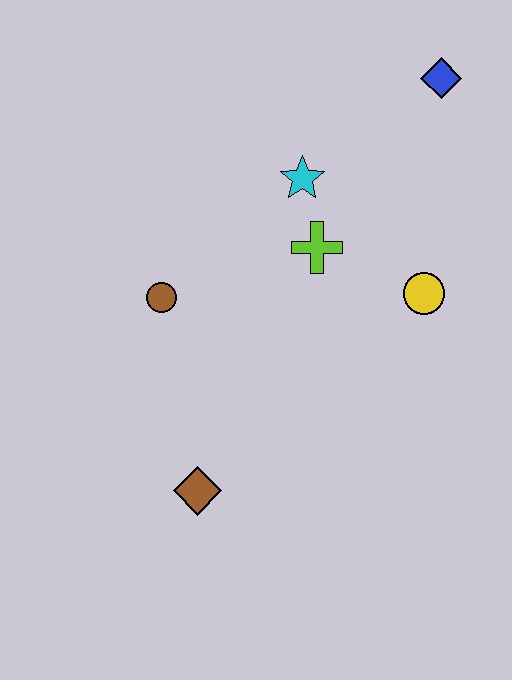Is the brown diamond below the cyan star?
Yes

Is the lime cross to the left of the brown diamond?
No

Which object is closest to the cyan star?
The lime cross is closest to the cyan star.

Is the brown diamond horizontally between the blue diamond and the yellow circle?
No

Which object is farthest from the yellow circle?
The brown diamond is farthest from the yellow circle.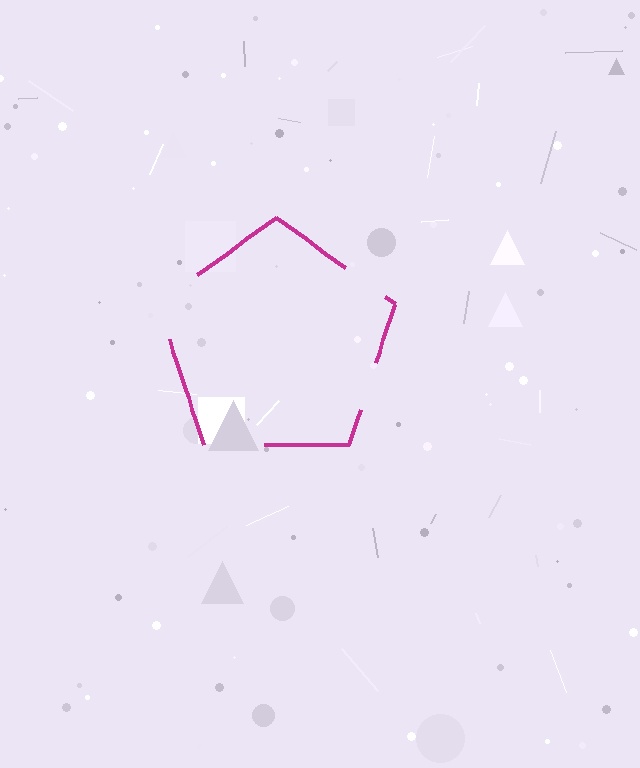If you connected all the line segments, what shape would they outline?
They would outline a pentagon.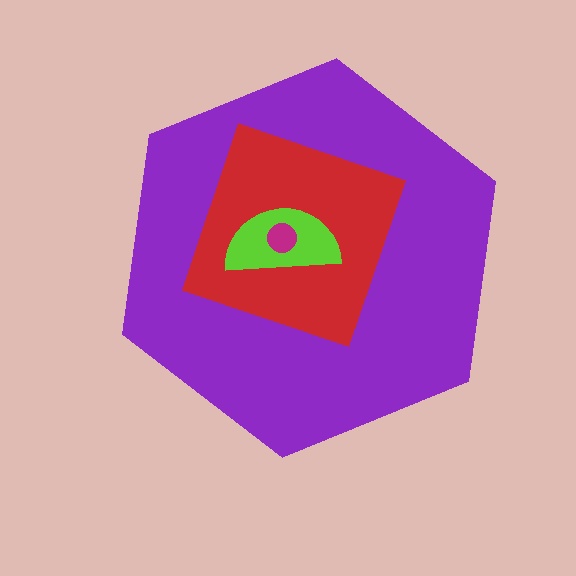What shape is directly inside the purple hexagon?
The red square.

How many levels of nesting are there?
4.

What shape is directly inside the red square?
The lime semicircle.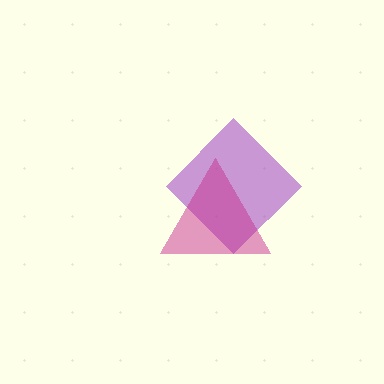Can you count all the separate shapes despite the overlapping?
Yes, there are 2 separate shapes.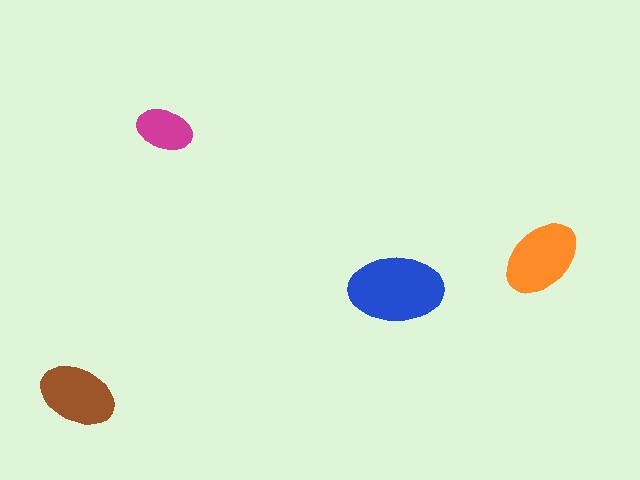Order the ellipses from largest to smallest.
the blue one, the orange one, the brown one, the magenta one.